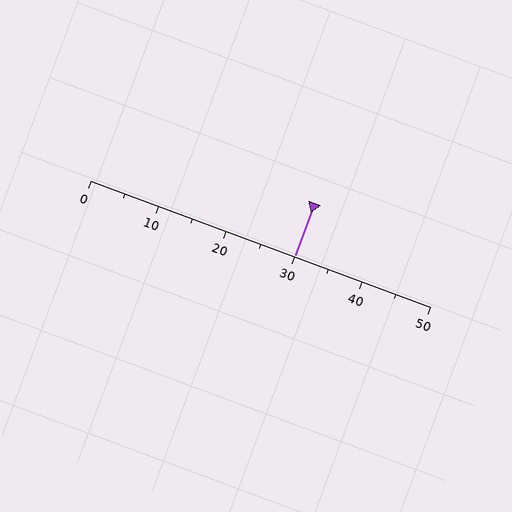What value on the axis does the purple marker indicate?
The marker indicates approximately 30.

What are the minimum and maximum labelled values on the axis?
The axis runs from 0 to 50.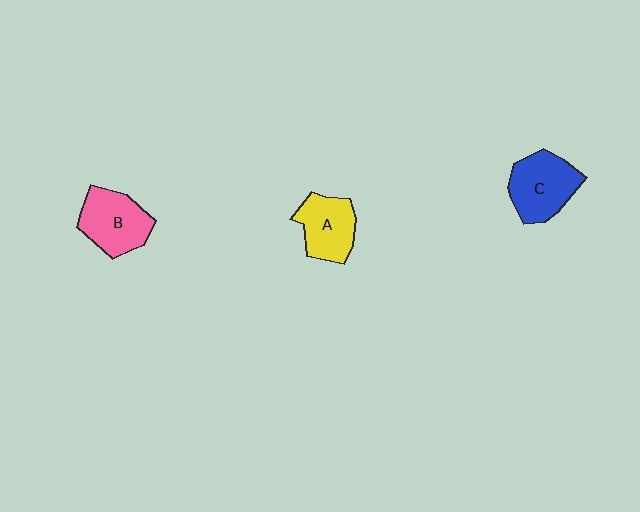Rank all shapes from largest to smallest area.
From largest to smallest: C (blue), B (pink), A (yellow).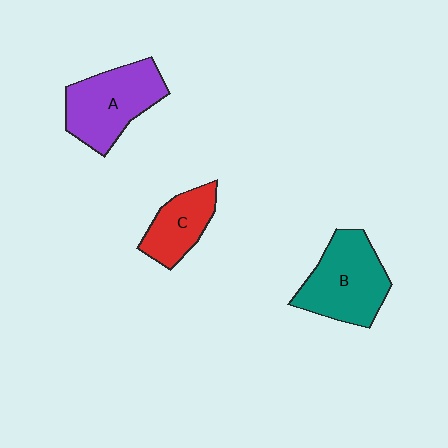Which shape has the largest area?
Shape B (teal).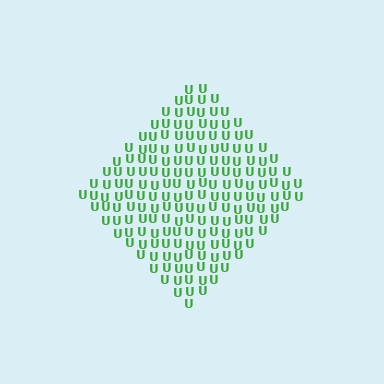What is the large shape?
The large shape is a diamond.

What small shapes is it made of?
It is made of small letter U's.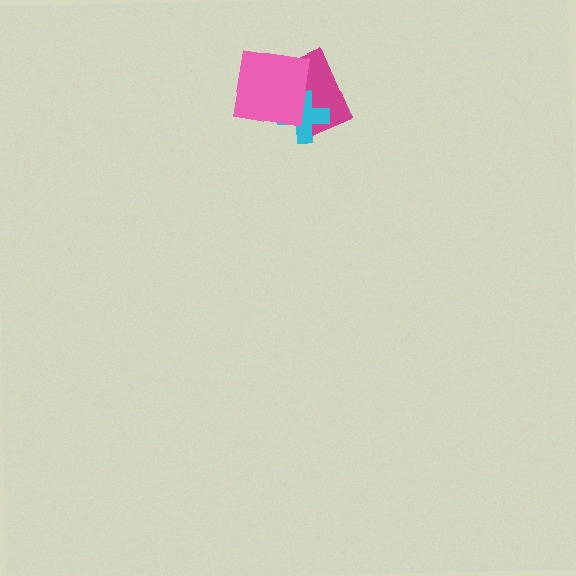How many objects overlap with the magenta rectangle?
2 objects overlap with the magenta rectangle.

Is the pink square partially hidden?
No, no other shape covers it.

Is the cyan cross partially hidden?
Yes, it is partially covered by another shape.